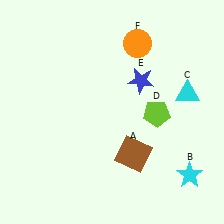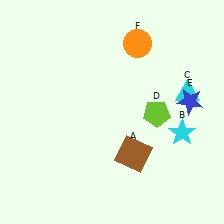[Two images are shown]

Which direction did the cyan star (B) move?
The cyan star (B) moved up.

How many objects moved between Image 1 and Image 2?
2 objects moved between the two images.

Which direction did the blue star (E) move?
The blue star (E) moved right.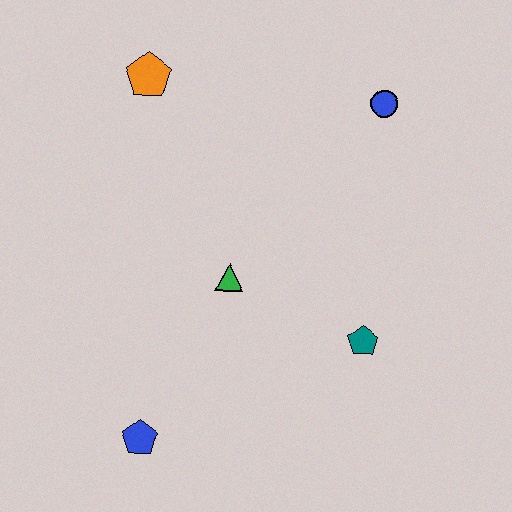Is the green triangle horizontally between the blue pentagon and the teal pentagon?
Yes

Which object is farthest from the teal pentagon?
The orange pentagon is farthest from the teal pentagon.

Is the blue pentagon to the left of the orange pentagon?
No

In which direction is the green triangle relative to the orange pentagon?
The green triangle is below the orange pentagon.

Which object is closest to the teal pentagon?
The green triangle is closest to the teal pentagon.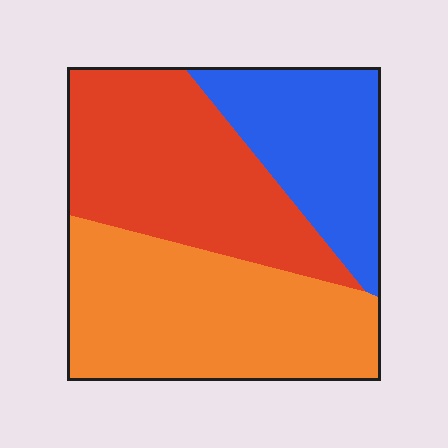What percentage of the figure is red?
Red covers about 35% of the figure.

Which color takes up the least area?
Blue, at roughly 25%.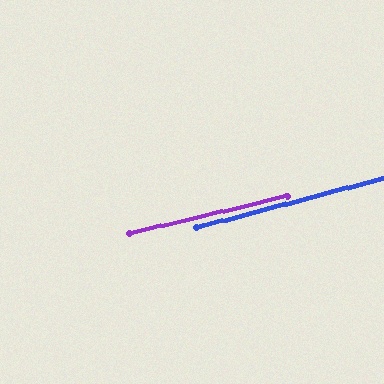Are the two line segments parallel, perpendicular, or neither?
Parallel — their directions differ by only 1.5°.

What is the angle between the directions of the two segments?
Approximately 2 degrees.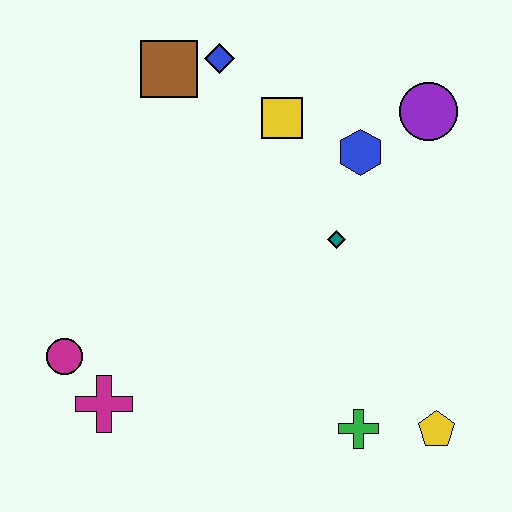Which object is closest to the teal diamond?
The blue hexagon is closest to the teal diamond.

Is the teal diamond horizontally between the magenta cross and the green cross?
Yes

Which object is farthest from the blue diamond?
The yellow pentagon is farthest from the blue diamond.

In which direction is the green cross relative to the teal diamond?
The green cross is below the teal diamond.